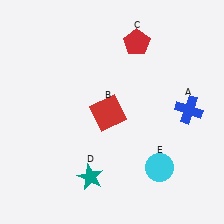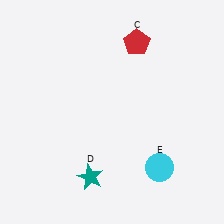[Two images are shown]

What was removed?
The red square (B), the blue cross (A) were removed in Image 2.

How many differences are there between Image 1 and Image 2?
There are 2 differences between the two images.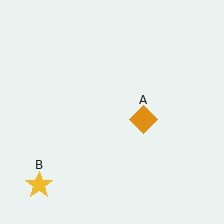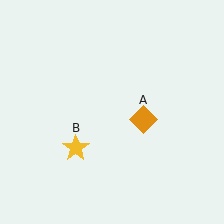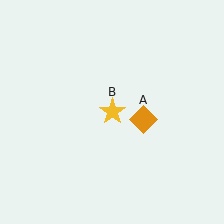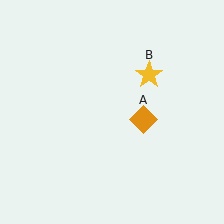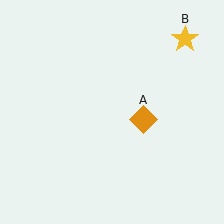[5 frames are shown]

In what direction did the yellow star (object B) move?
The yellow star (object B) moved up and to the right.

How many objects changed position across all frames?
1 object changed position: yellow star (object B).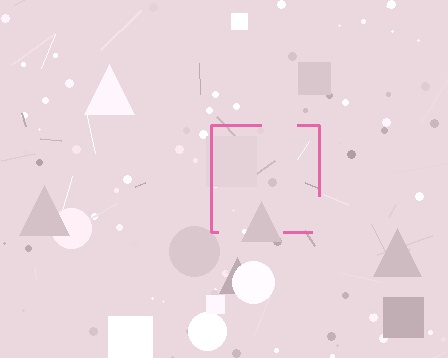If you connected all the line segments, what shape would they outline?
They would outline a square.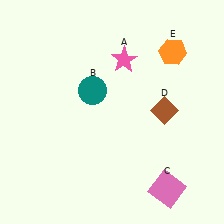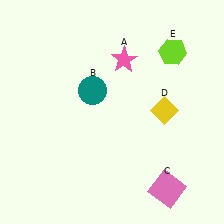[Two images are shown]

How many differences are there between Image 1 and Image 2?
There are 2 differences between the two images.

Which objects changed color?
D changed from brown to yellow. E changed from orange to lime.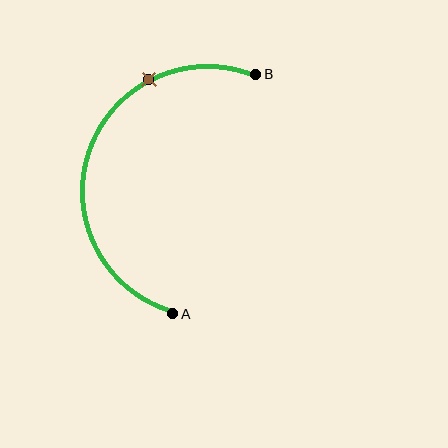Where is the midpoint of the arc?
The arc midpoint is the point on the curve farthest from the straight line joining A and B. It sits to the left of that line.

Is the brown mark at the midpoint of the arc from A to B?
No. The brown mark lies on the arc but is closer to endpoint B. The arc midpoint would be at the point on the curve equidistant along the arc from both A and B.